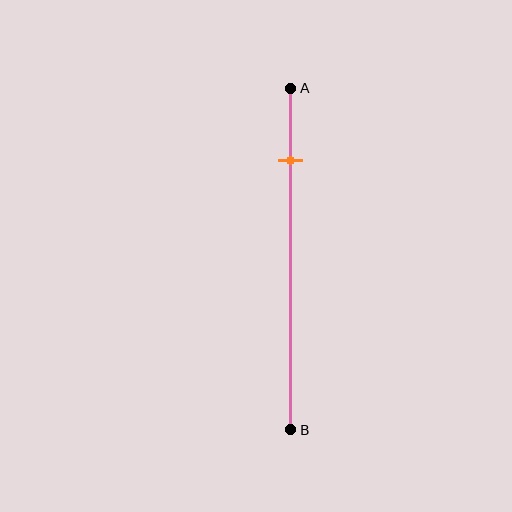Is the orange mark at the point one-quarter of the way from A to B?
No, the mark is at about 20% from A, not at the 25% one-quarter point.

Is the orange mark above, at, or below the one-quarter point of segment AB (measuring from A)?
The orange mark is above the one-quarter point of segment AB.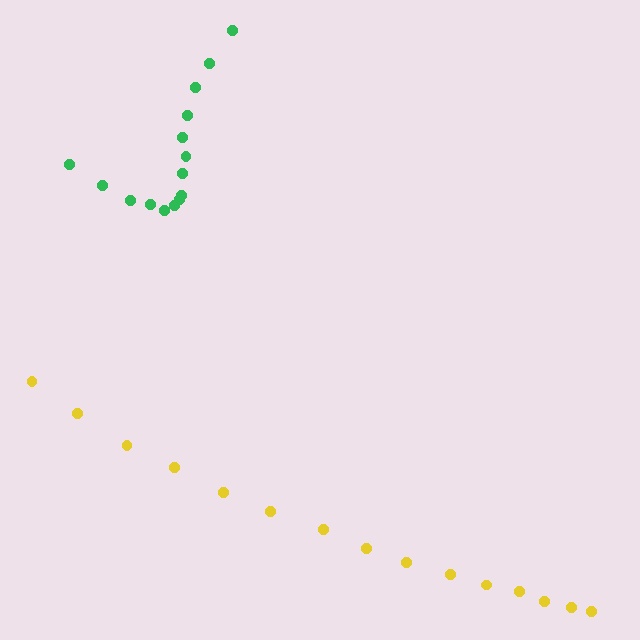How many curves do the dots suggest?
There are 2 distinct paths.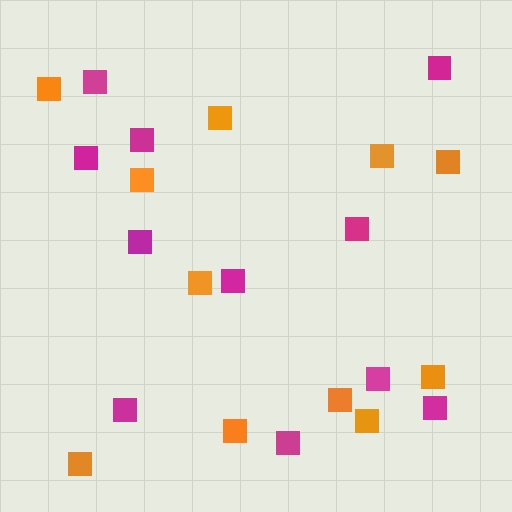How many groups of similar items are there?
There are 2 groups: one group of orange squares (11) and one group of magenta squares (11).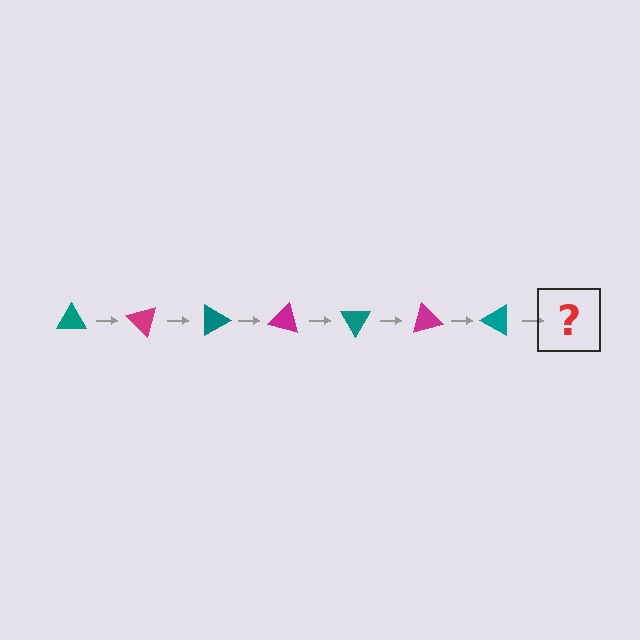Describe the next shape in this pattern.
It should be a magenta triangle, rotated 315 degrees from the start.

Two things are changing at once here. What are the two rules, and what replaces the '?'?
The two rules are that it rotates 45 degrees each step and the color cycles through teal and magenta. The '?' should be a magenta triangle, rotated 315 degrees from the start.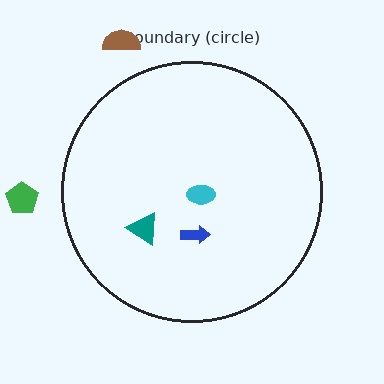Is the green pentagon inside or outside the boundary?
Outside.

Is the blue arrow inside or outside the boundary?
Inside.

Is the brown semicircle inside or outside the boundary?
Outside.